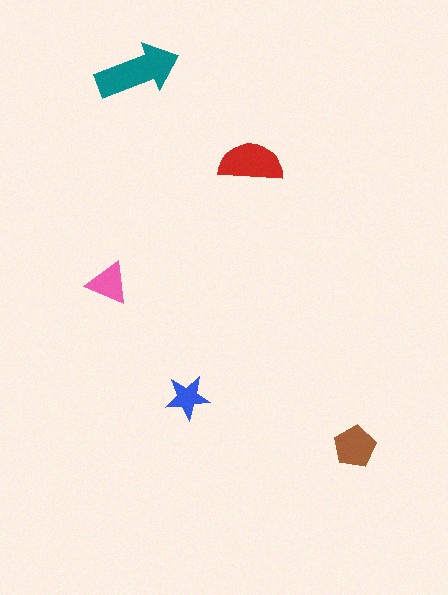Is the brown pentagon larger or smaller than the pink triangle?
Larger.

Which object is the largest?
The teal arrow.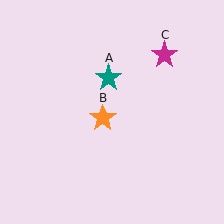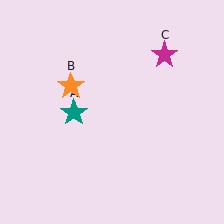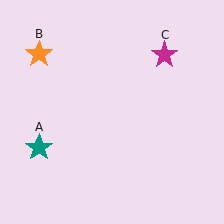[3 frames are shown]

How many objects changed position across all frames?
2 objects changed position: teal star (object A), orange star (object B).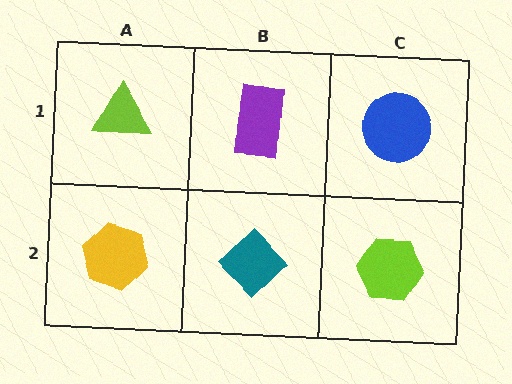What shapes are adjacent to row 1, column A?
A yellow hexagon (row 2, column A), a purple rectangle (row 1, column B).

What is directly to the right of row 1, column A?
A purple rectangle.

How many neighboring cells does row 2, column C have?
2.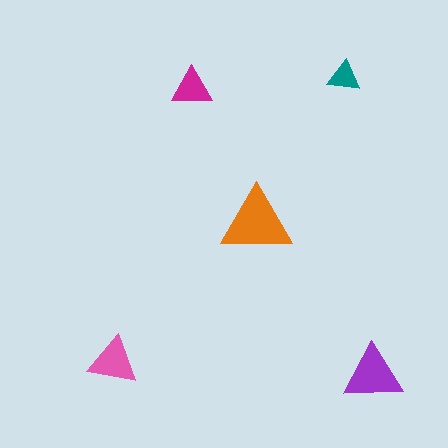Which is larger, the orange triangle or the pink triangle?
The orange one.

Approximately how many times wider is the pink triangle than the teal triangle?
About 1.5 times wider.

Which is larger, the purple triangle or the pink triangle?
The purple one.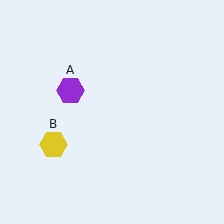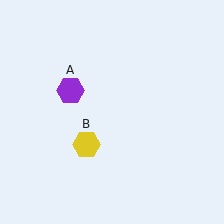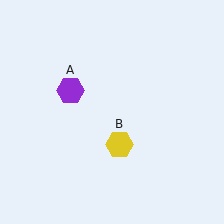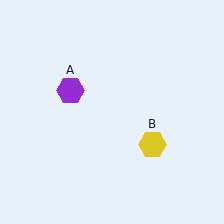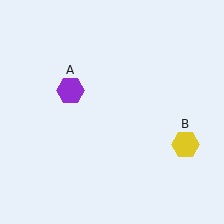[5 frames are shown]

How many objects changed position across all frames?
1 object changed position: yellow hexagon (object B).